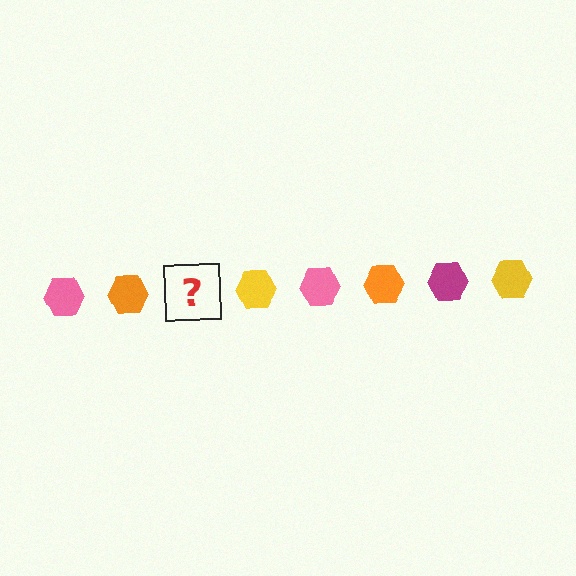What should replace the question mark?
The question mark should be replaced with a magenta hexagon.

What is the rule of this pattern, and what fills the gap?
The rule is that the pattern cycles through pink, orange, magenta, yellow hexagons. The gap should be filled with a magenta hexagon.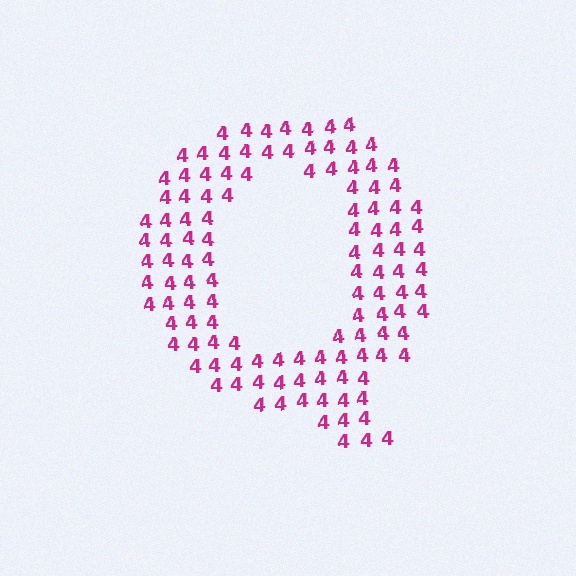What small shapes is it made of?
It is made of small digit 4's.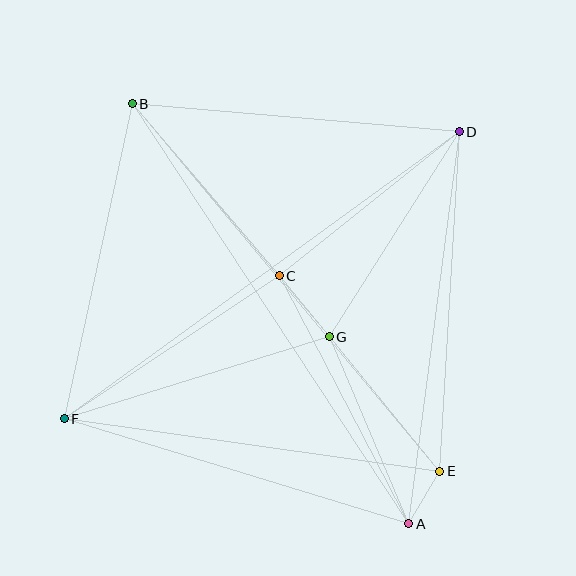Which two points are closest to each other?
Points A and E are closest to each other.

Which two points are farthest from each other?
Points A and B are farthest from each other.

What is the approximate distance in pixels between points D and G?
The distance between D and G is approximately 243 pixels.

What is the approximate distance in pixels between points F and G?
The distance between F and G is approximately 278 pixels.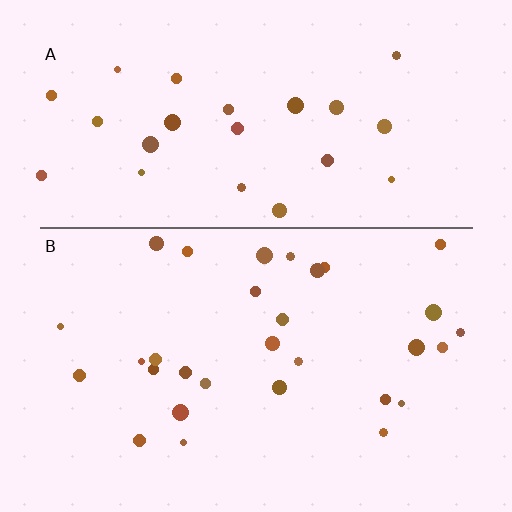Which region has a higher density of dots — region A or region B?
B (the bottom).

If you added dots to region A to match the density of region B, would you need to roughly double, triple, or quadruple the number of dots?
Approximately double.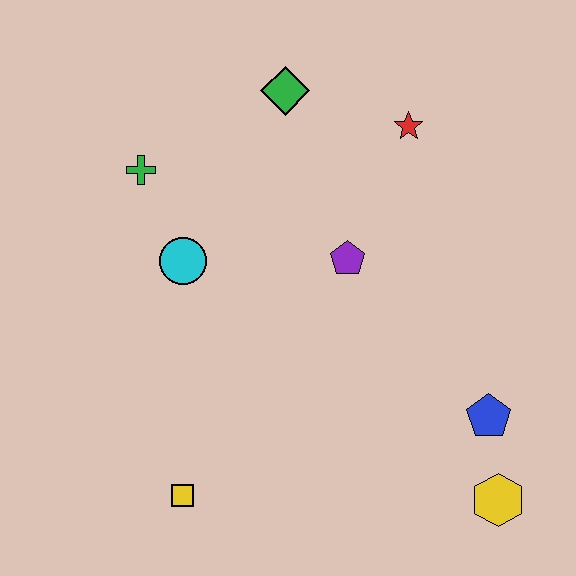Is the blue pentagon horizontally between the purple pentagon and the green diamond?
No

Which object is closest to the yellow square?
The cyan circle is closest to the yellow square.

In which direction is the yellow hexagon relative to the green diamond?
The yellow hexagon is below the green diamond.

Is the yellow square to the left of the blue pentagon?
Yes